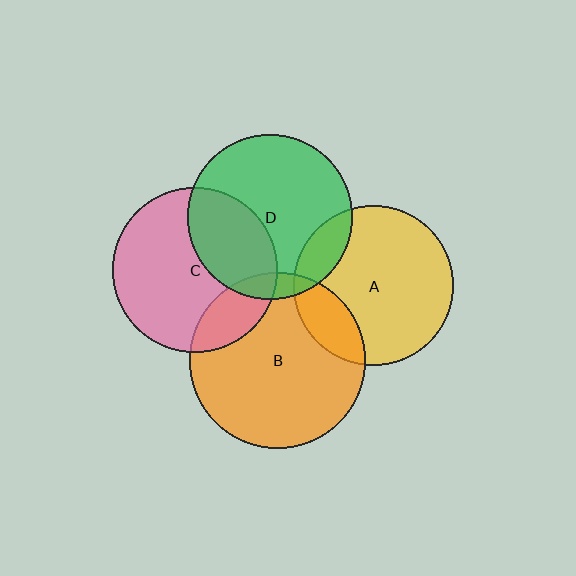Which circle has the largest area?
Circle B (orange).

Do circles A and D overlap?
Yes.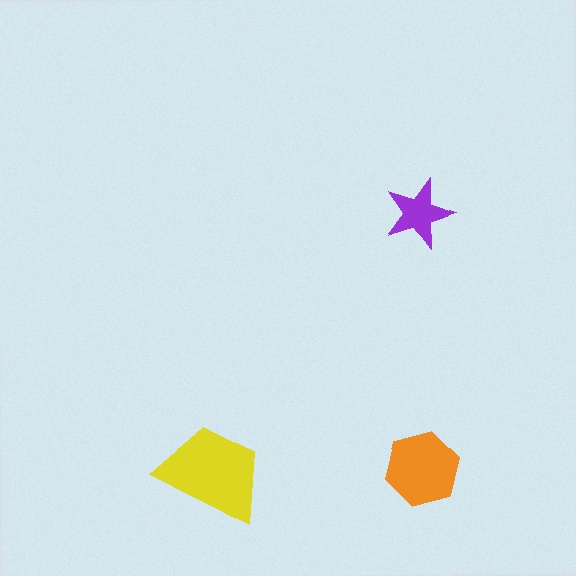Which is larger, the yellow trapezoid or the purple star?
The yellow trapezoid.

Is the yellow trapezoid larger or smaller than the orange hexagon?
Larger.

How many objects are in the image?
There are 3 objects in the image.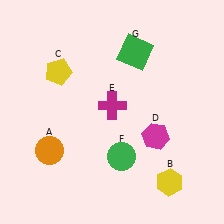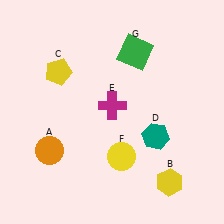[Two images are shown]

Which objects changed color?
D changed from magenta to teal. F changed from green to yellow.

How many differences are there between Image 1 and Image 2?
There are 2 differences between the two images.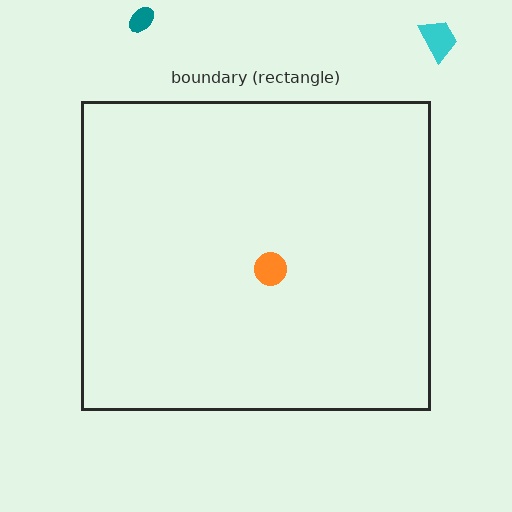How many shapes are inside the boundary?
1 inside, 2 outside.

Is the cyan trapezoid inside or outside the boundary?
Outside.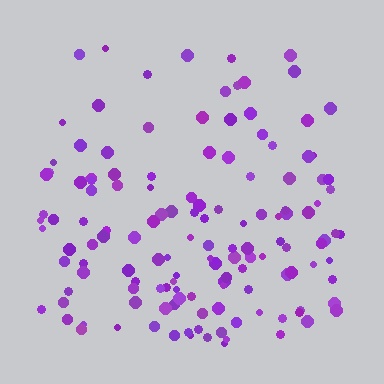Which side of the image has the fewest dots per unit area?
The top.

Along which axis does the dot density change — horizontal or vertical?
Vertical.